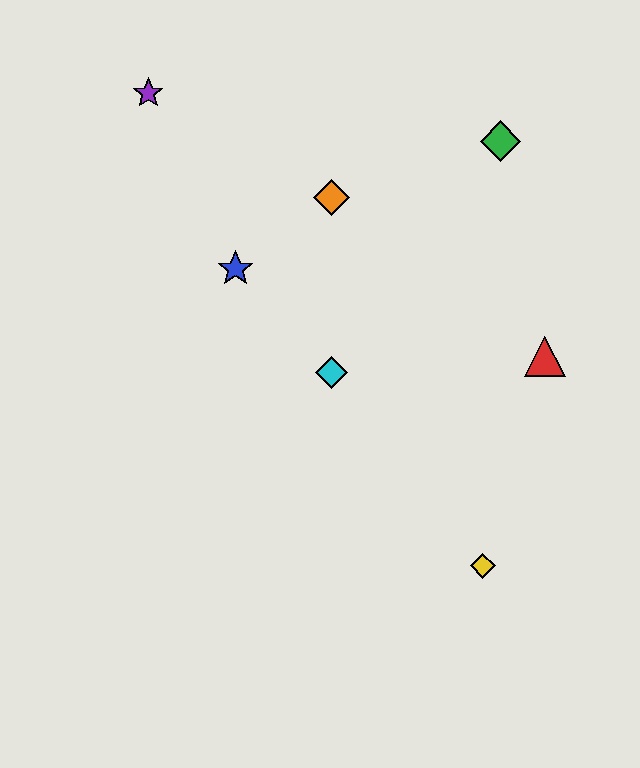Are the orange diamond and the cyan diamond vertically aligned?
Yes, both are at x≈331.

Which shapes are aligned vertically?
The orange diamond, the cyan diamond are aligned vertically.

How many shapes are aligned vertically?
2 shapes (the orange diamond, the cyan diamond) are aligned vertically.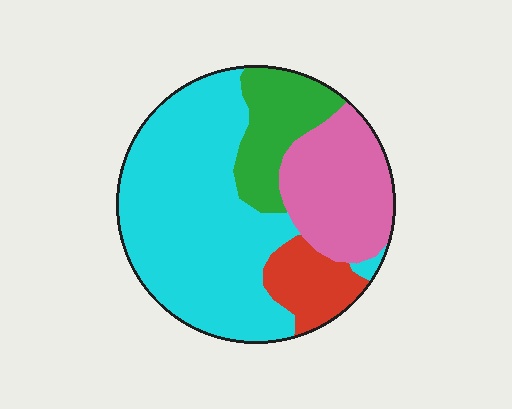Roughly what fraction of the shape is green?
Green takes up about one sixth (1/6) of the shape.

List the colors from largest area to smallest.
From largest to smallest: cyan, pink, green, red.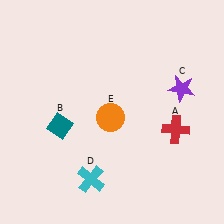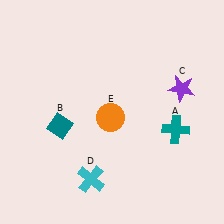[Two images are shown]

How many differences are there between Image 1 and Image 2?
There is 1 difference between the two images.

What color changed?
The cross (A) changed from red in Image 1 to teal in Image 2.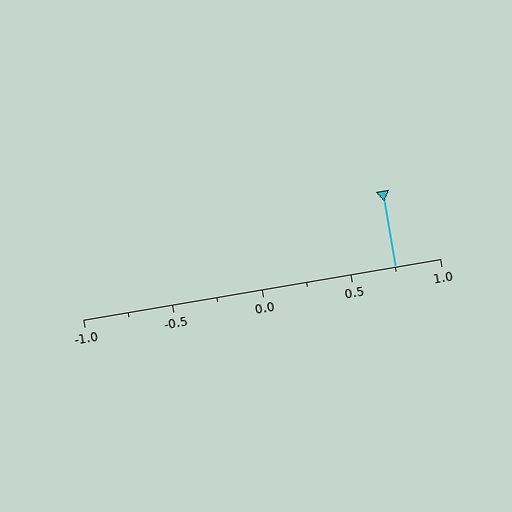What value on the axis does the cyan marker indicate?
The marker indicates approximately 0.75.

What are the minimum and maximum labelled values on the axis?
The axis runs from -1.0 to 1.0.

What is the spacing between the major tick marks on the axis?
The major ticks are spaced 0.5 apart.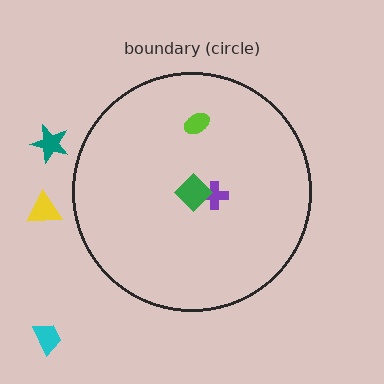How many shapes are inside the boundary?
3 inside, 3 outside.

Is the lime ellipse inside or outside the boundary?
Inside.